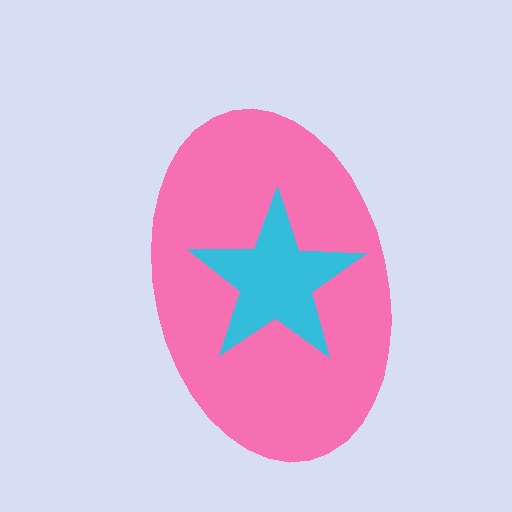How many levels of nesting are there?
2.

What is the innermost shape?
The cyan star.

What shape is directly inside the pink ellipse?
The cyan star.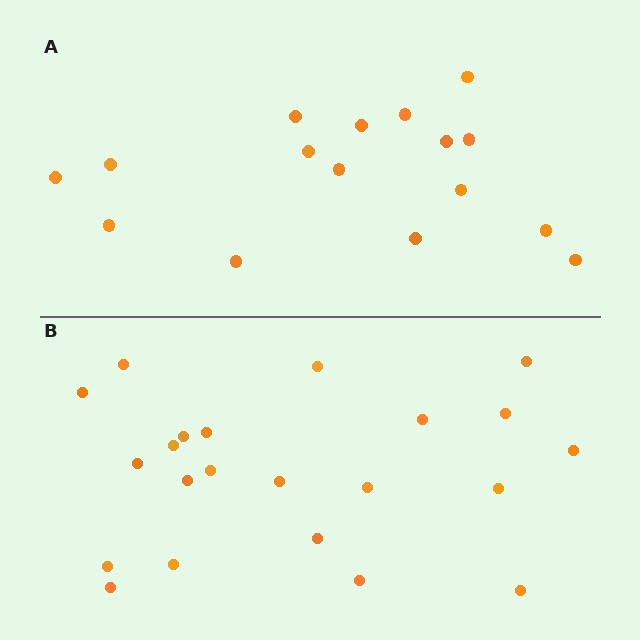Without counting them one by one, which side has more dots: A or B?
Region B (the bottom region) has more dots.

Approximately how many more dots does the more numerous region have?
Region B has about 6 more dots than region A.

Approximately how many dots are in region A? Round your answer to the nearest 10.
About 20 dots. (The exact count is 16, which rounds to 20.)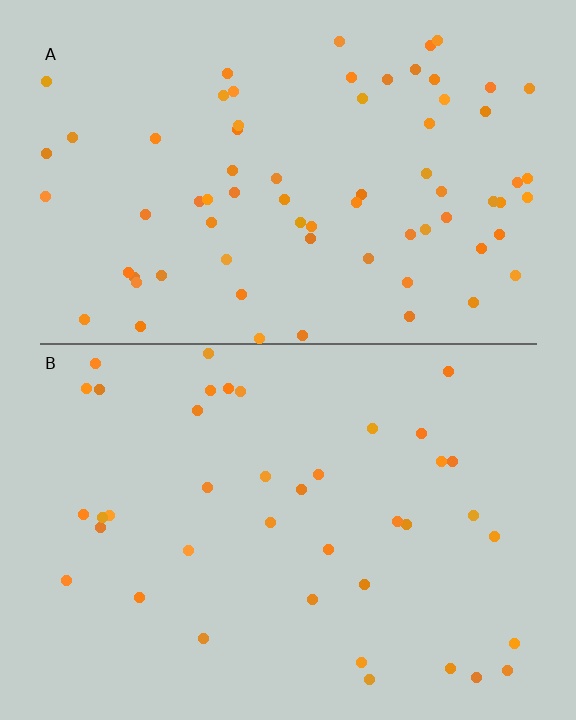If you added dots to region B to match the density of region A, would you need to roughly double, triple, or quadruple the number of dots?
Approximately double.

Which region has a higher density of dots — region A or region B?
A (the top).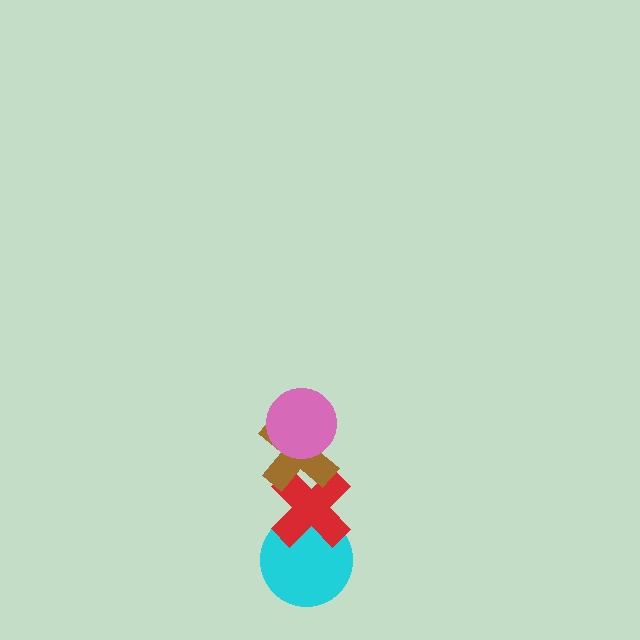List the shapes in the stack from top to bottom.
From top to bottom: the pink circle, the brown cross, the red cross, the cyan circle.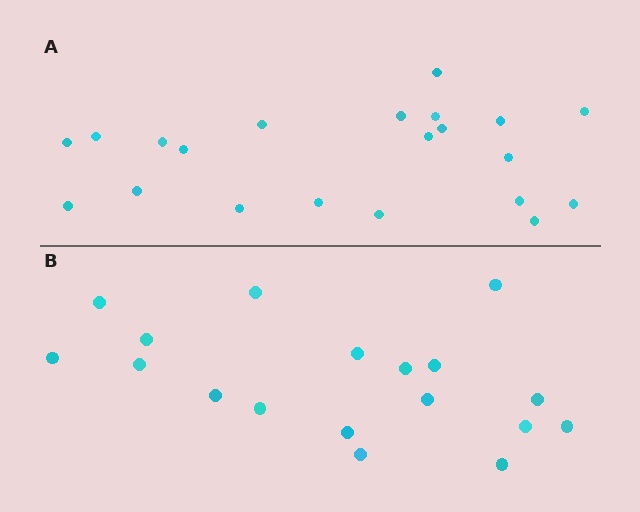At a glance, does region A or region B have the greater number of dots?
Region A (the top region) has more dots.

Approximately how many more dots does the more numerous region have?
Region A has just a few more — roughly 2 or 3 more dots than region B.